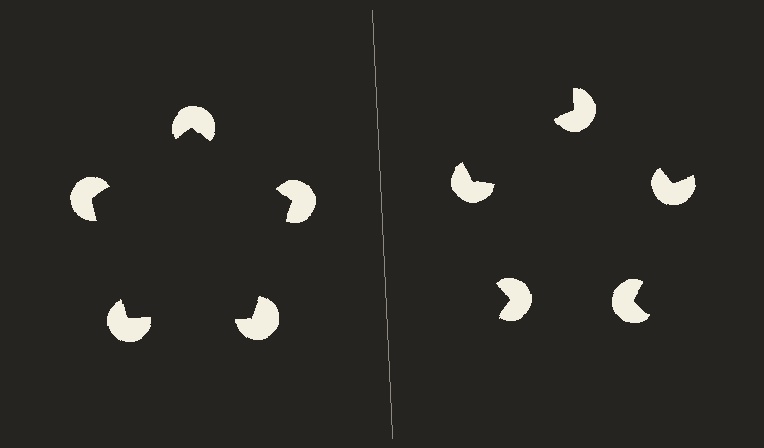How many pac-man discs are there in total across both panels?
10 — 5 on each side.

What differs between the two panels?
The pac-man discs are positioned identically on both sides; only the wedge orientations differ. On the left they align to a pentagon; on the right they are misaligned.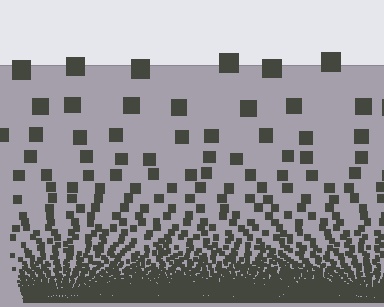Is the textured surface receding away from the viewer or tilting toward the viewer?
The surface appears to tilt toward the viewer. Texture elements get larger and sparser toward the top.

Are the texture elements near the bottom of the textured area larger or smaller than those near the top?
Smaller. The gradient is inverted — elements near the bottom are smaller and denser.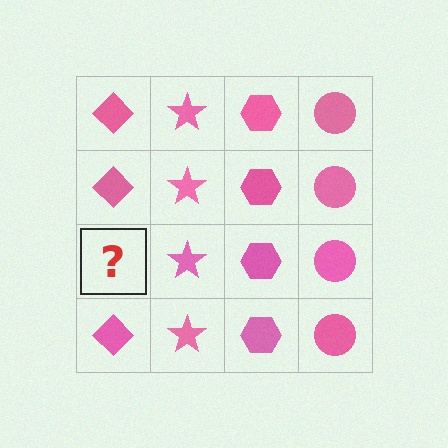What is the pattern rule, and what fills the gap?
The rule is that each column has a consistent shape. The gap should be filled with a pink diamond.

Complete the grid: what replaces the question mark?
The question mark should be replaced with a pink diamond.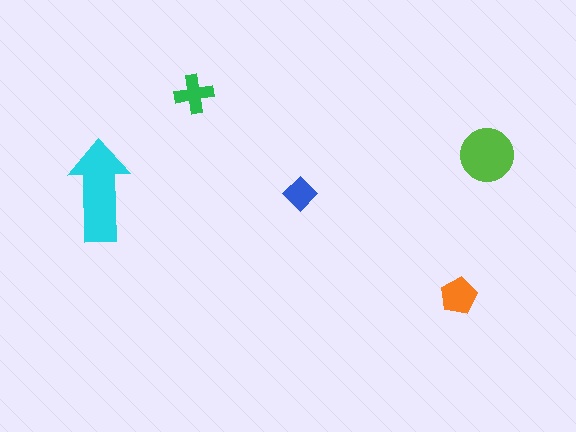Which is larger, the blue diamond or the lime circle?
The lime circle.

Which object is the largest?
The cyan arrow.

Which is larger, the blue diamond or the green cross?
The green cross.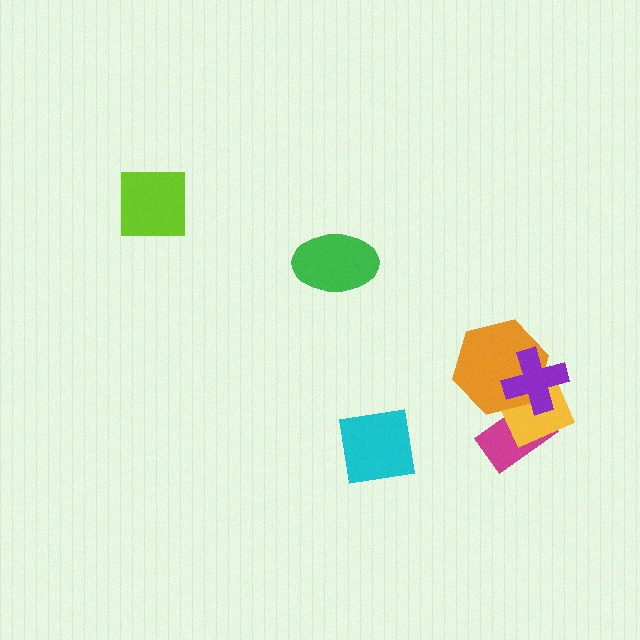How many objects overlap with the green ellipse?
0 objects overlap with the green ellipse.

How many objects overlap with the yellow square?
3 objects overlap with the yellow square.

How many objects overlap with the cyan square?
0 objects overlap with the cyan square.